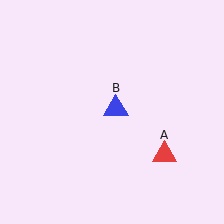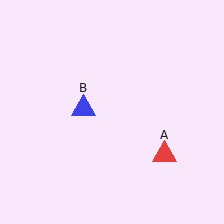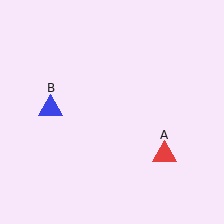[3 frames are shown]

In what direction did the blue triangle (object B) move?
The blue triangle (object B) moved left.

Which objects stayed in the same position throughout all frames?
Red triangle (object A) remained stationary.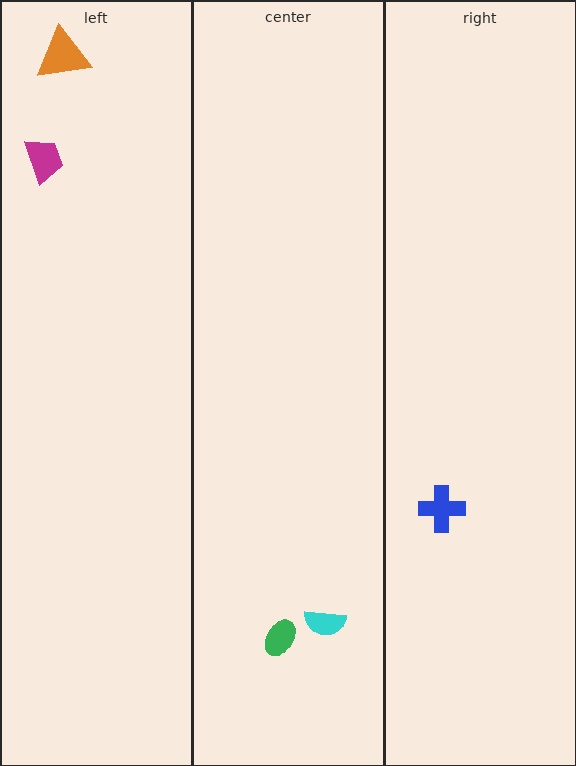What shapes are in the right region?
The blue cross.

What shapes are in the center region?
The cyan semicircle, the green ellipse.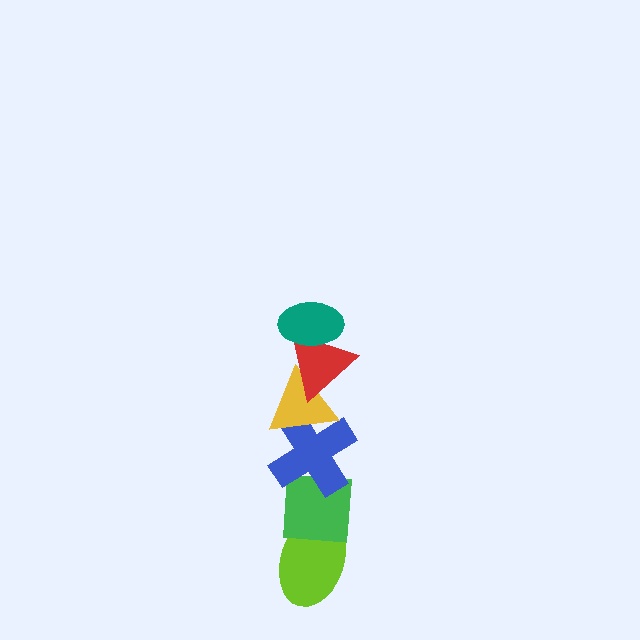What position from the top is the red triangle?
The red triangle is 2nd from the top.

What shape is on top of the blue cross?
The yellow triangle is on top of the blue cross.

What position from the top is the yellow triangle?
The yellow triangle is 3rd from the top.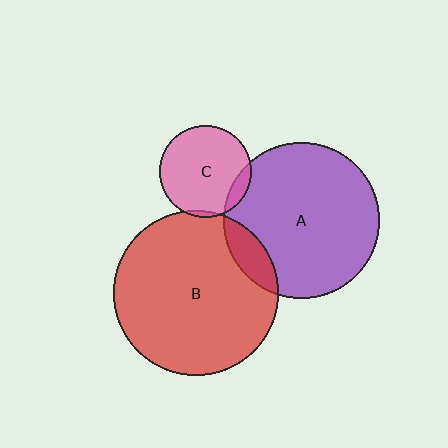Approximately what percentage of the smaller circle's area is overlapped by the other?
Approximately 5%.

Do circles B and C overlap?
Yes.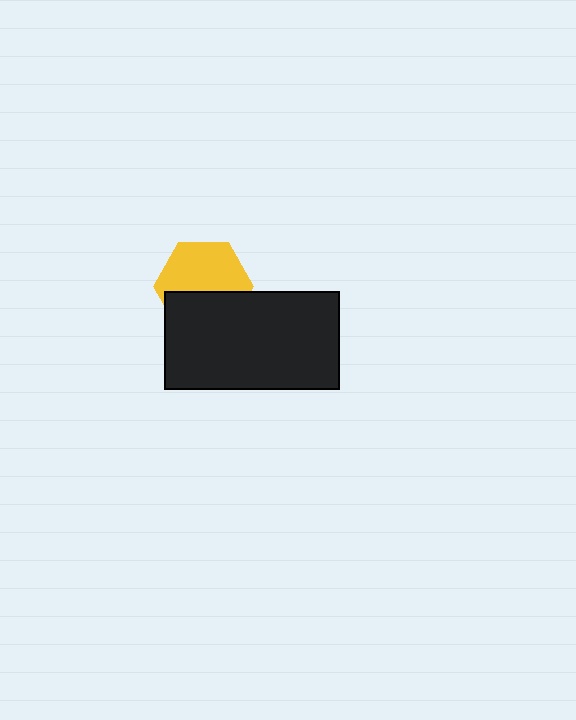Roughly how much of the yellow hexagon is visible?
About half of it is visible (roughly 59%).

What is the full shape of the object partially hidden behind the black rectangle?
The partially hidden object is a yellow hexagon.